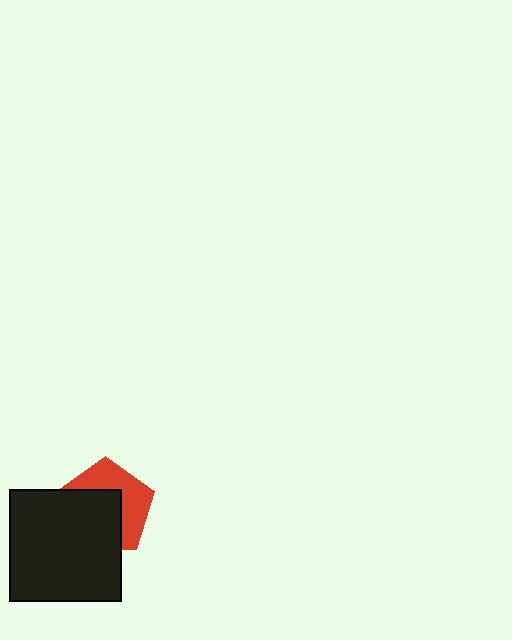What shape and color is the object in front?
The object in front is a black square.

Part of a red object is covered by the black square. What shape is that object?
It is a pentagon.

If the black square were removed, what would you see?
You would see the complete red pentagon.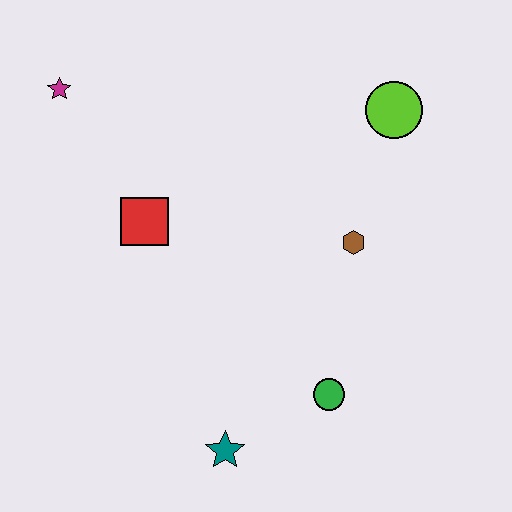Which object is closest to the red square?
The magenta star is closest to the red square.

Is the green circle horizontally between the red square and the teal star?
No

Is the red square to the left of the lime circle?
Yes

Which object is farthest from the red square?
The lime circle is farthest from the red square.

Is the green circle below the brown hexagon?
Yes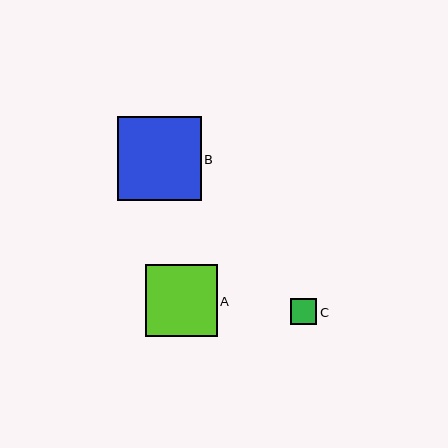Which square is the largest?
Square B is the largest with a size of approximately 84 pixels.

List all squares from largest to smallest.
From largest to smallest: B, A, C.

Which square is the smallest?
Square C is the smallest with a size of approximately 26 pixels.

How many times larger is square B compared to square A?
Square B is approximately 1.2 times the size of square A.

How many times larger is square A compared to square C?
Square A is approximately 2.8 times the size of square C.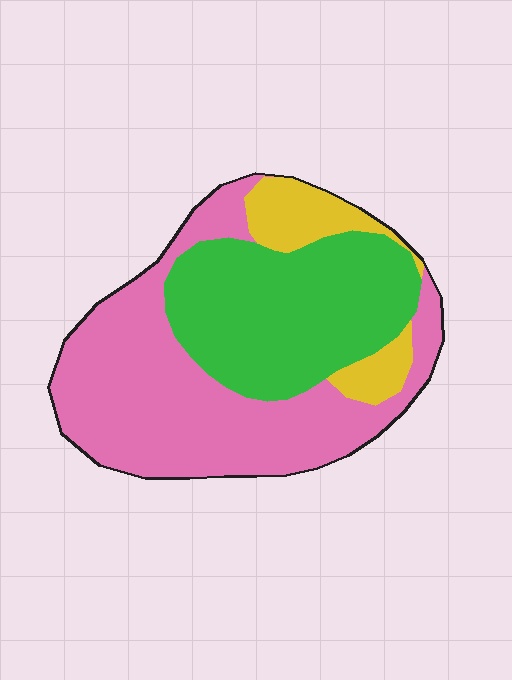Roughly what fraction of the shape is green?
Green covers around 35% of the shape.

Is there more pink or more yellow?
Pink.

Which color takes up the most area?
Pink, at roughly 50%.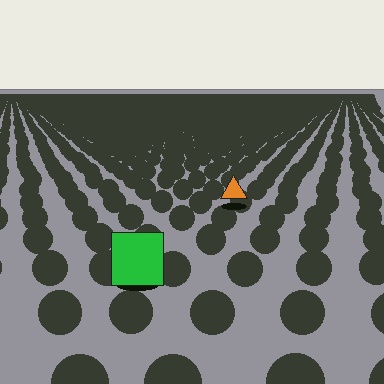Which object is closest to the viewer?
The green square is closest. The texture marks near it are larger and more spread out.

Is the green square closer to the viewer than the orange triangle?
Yes. The green square is closer — you can tell from the texture gradient: the ground texture is coarser near it.